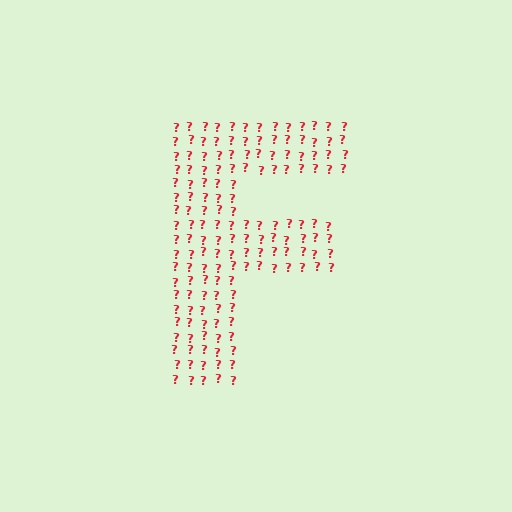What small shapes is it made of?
It is made of small question marks.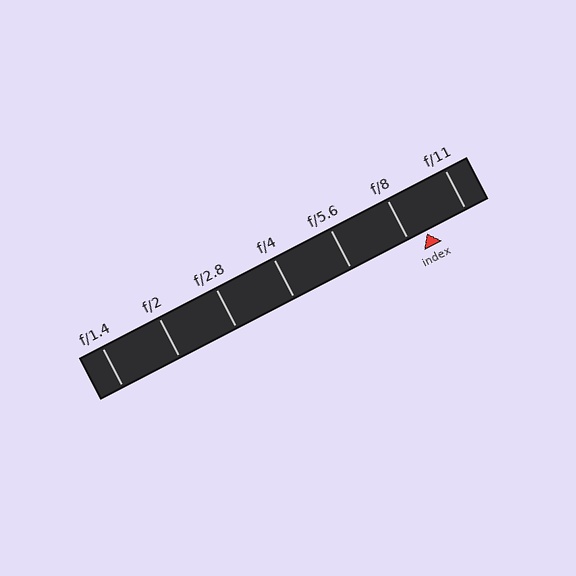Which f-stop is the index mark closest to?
The index mark is closest to f/8.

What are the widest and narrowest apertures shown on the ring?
The widest aperture shown is f/1.4 and the narrowest is f/11.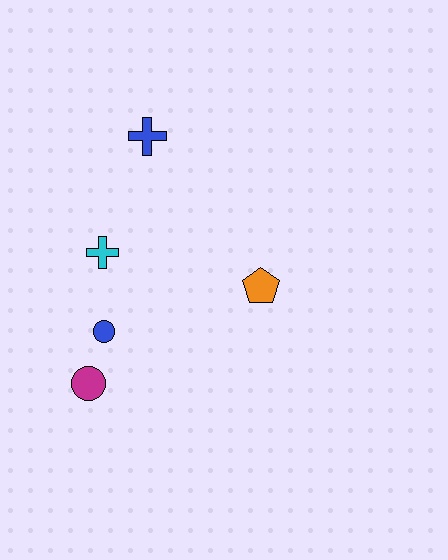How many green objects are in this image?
There are no green objects.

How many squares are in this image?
There are no squares.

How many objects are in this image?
There are 5 objects.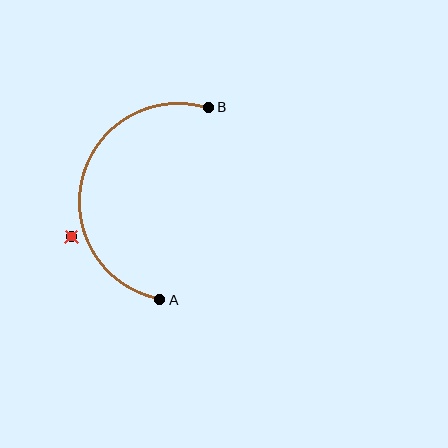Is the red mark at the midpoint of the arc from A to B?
No — the red mark does not lie on the arc at all. It sits slightly outside the curve.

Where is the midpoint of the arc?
The arc midpoint is the point on the curve farthest from the straight line joining A and B. It sits to the left of that line.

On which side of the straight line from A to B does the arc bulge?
The arc bulges to the left of the straight line connecting A and B.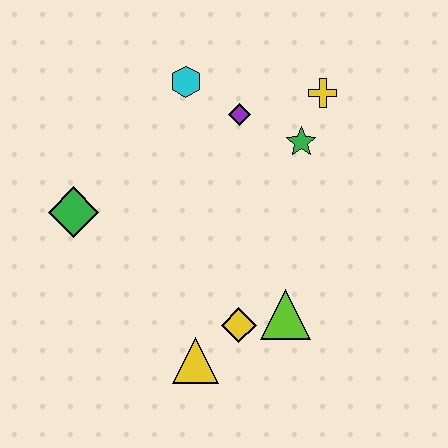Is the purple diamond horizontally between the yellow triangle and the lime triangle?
Yes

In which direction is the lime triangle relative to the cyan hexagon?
The lime triangle is below the cyan hexagon.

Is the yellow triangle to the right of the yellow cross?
No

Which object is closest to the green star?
The yellow cross is closest to the green star.